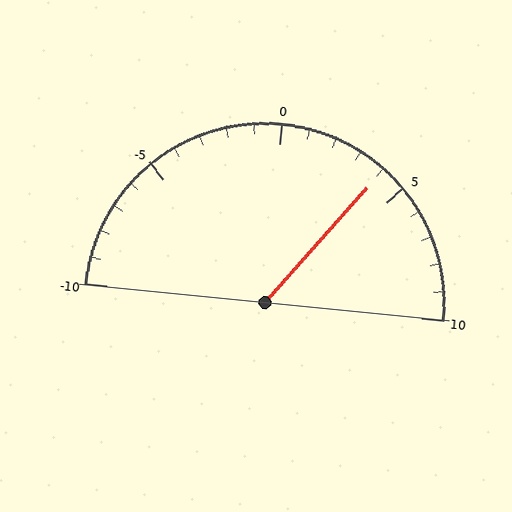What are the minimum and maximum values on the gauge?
The gauge ranges from -10 to 10.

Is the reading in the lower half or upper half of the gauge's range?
The reading is in the upper half of the range (-10 to 10).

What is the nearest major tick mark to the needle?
The nearest major tick mark is 5.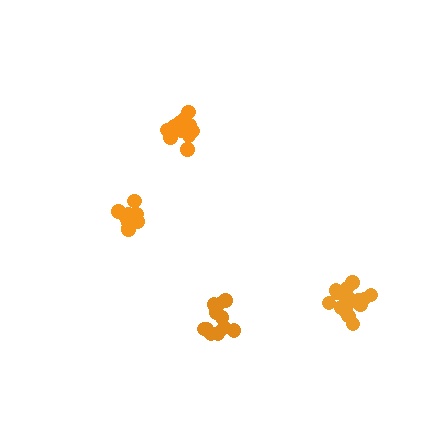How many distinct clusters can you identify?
There are 4 distinct clusters.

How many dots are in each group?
Group 1: 16 dots, Group 2: 14 dots, Group 3: 11 dots, Group 4: 11 dots (52 total).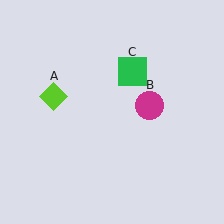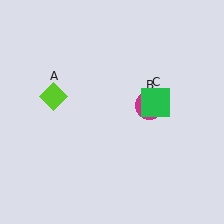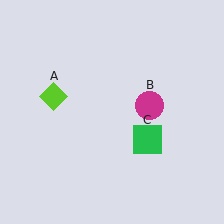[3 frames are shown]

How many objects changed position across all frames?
1 object changed position: green square (object C).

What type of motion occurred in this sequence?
The green square (object C) rotated clockwise around the center of the scene.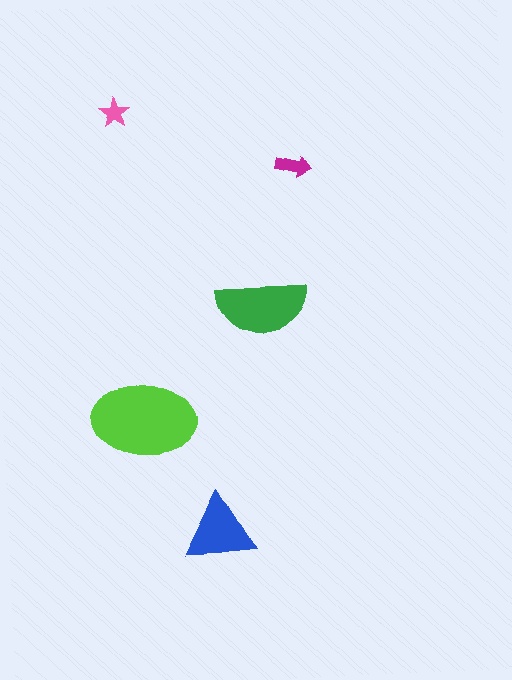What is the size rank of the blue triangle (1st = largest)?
3rd.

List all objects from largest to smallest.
The lime ellipse, the green semicircle, the blue triangle, the magenta arrow, the pink star.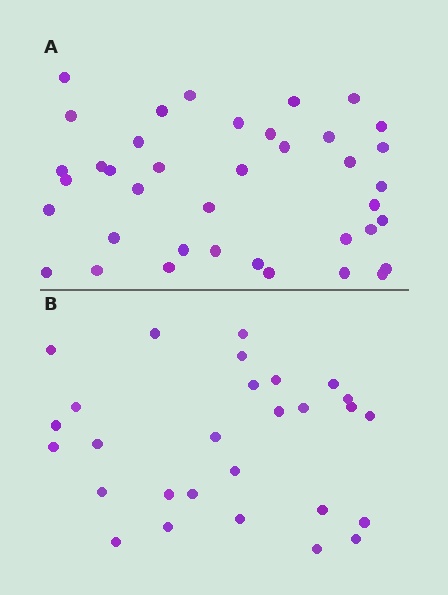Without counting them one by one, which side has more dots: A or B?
Region A (the top region) has more dots.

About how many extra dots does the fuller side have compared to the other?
Region A has roughly 12 or so more dots than region B.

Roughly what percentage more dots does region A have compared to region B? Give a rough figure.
About 40% more.